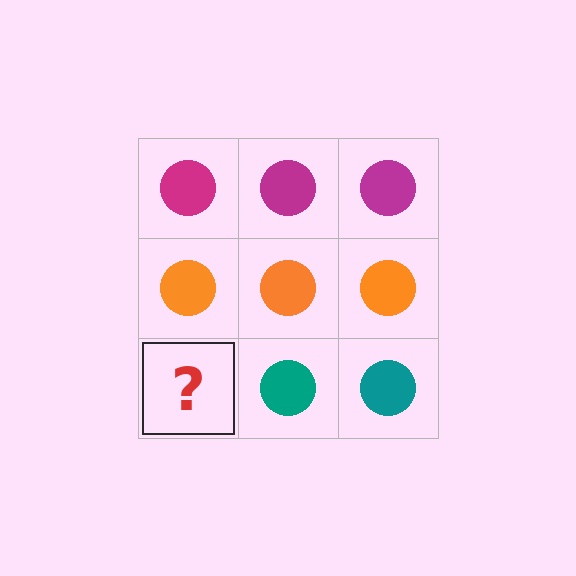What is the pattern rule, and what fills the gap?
The rule is that each row has a consistent color. The gap should be filled with a teal circle.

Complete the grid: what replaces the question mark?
The question mark should be replaced with a teal circle.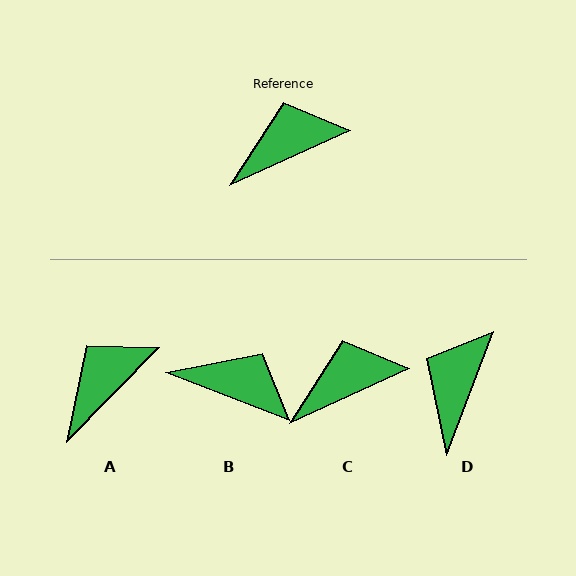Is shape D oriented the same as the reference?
No, it is off by about 44 degrees.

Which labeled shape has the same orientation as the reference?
C.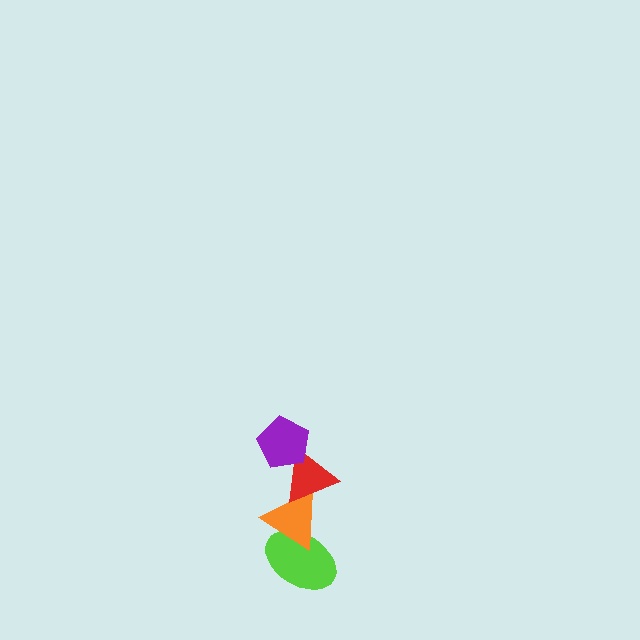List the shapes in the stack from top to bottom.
From top to bottom: the purple pentagon, the red triangle, the orange triangle, the lime ellipse.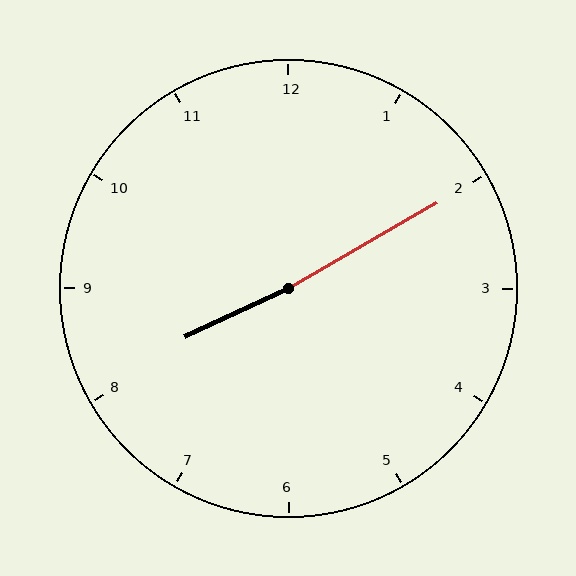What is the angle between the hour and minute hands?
Approximately 175 degrees.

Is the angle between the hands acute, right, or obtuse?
It is obtuse.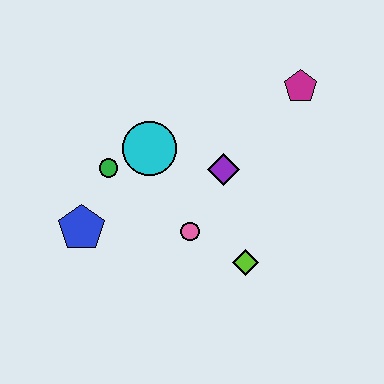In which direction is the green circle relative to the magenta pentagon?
The green circle is to the left of the magenta pentagon.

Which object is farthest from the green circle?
The magenta pentagon is farthest from the green circle.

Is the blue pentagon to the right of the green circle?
No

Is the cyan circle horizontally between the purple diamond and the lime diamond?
No